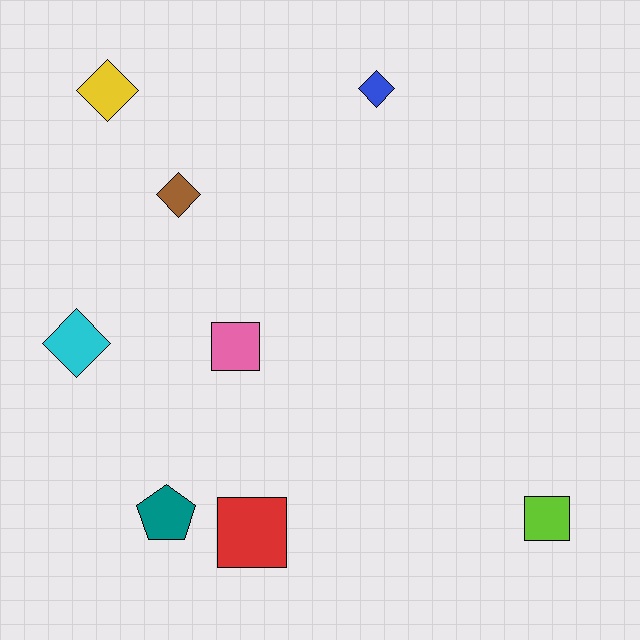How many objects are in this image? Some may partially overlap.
There are 8 objects.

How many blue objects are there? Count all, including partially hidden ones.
There is 1 blue object.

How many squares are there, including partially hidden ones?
There are 3 squares.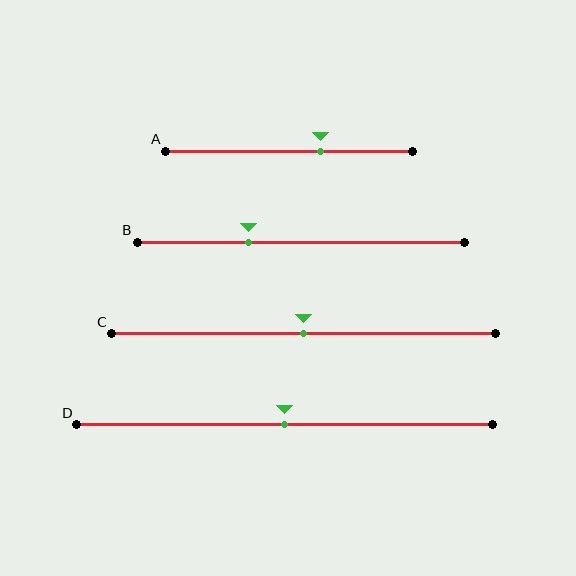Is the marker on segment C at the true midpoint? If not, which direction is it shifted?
Yes, the marker on segment C is at the true midpoint.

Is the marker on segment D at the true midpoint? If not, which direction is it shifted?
Yes, the marker on segment D is at the true midpoint.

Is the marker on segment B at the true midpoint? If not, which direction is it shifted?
No, the marker on segment B is shifted to the left by about 16% of the segment length.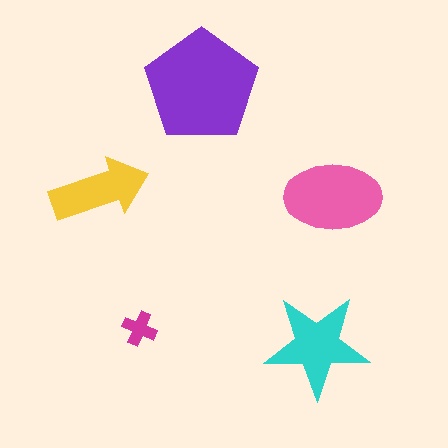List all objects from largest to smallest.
The purple pentagon, the pink ellipse, the cyan star, the yellow arrow, the magenta cross.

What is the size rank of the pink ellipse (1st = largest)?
2nd.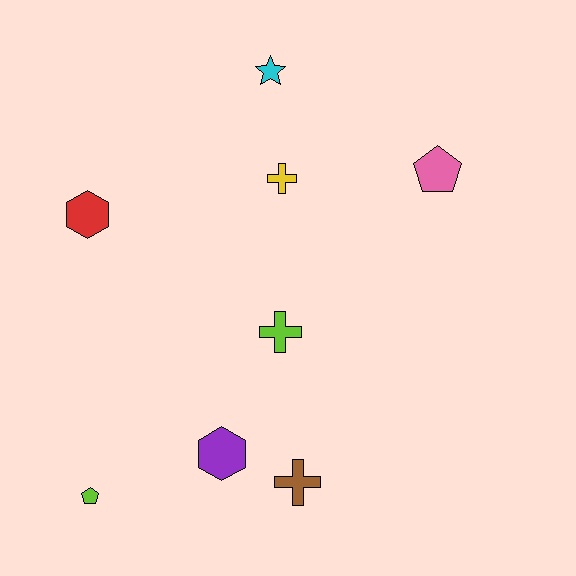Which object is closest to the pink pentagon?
The yellow cross is closest to the pink pentagon.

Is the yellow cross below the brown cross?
No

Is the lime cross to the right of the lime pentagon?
Yes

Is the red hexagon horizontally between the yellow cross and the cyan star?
No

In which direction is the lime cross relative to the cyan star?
The lime cross is below the cyan star.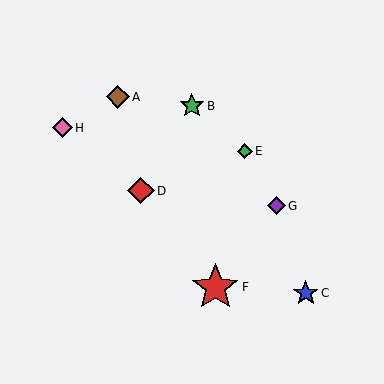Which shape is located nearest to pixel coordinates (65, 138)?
The pink diamond (labeled H) at (62, 128) is nearest to that location.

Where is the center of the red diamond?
The center of the red diamond is at (141, 191).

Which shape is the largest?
The red star (labeled F) is the largest.